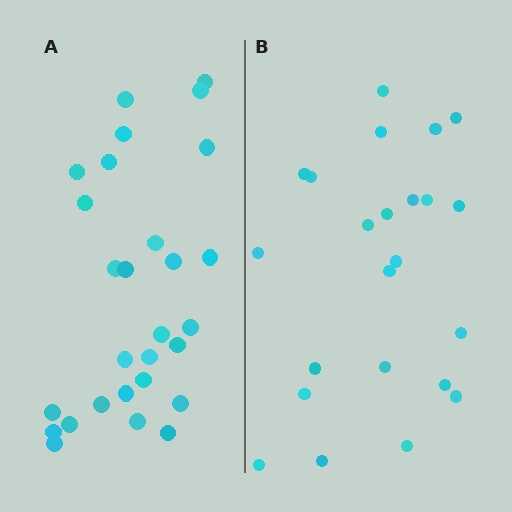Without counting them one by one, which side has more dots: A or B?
Region A (the left region) has more dots.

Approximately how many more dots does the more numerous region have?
Region A has about 5 more dots than region B.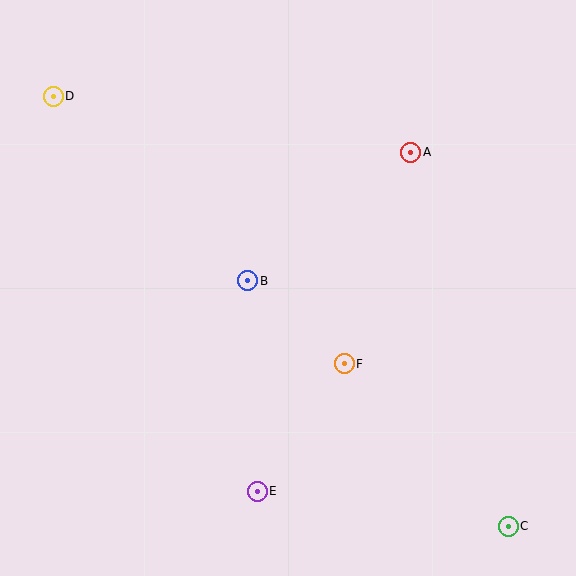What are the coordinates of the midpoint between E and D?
The midpoint between E and D is at (155, 294).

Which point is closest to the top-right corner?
Point A is closest to the top-right corner.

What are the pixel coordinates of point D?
Point D is at (53, 96).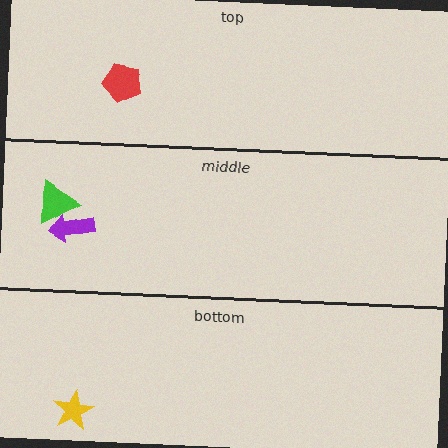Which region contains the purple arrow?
The middle region.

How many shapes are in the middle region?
2.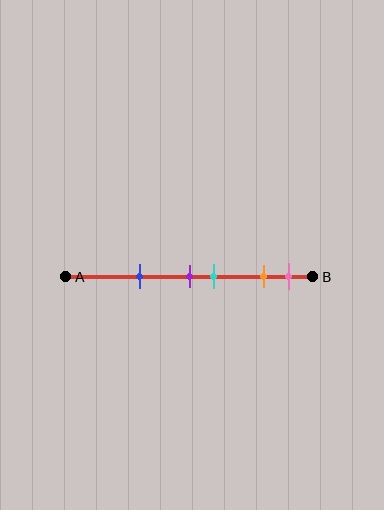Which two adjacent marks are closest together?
The purple and cyan marks are the closest adjacent pair.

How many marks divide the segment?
There are 5 marks dividing the segment.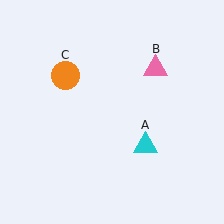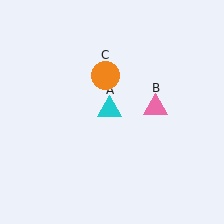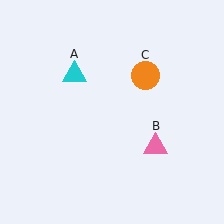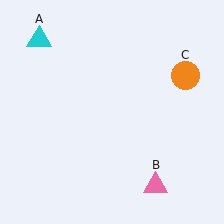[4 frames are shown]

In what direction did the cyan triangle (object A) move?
The cyan triangle (object A) moved up and to the left.